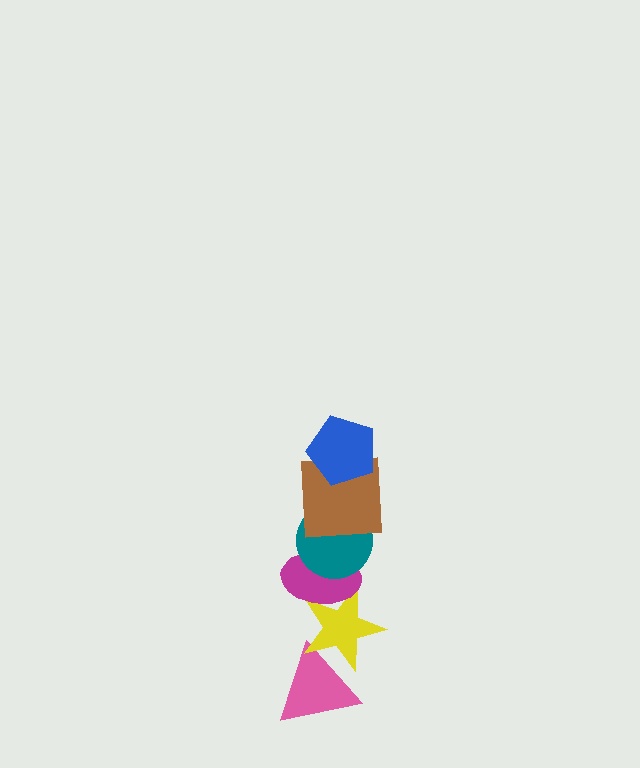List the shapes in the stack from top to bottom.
From top to bottom: the blue pentagon, the brown square, the teal circle, the magenta ellipse, the yellow star, the pink triangle.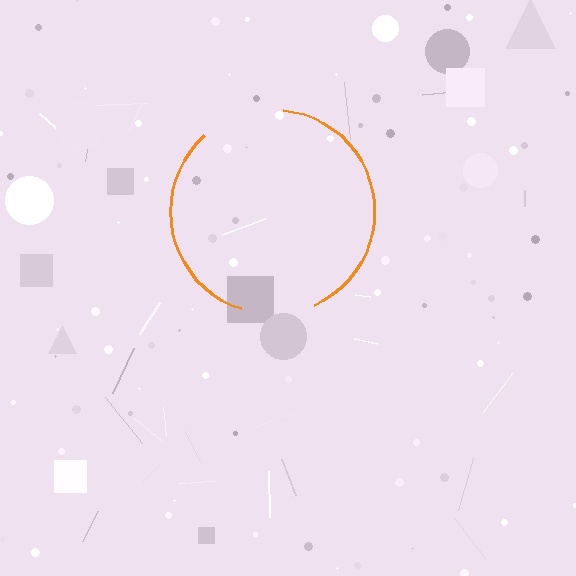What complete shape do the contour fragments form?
The contour fragments form a circle.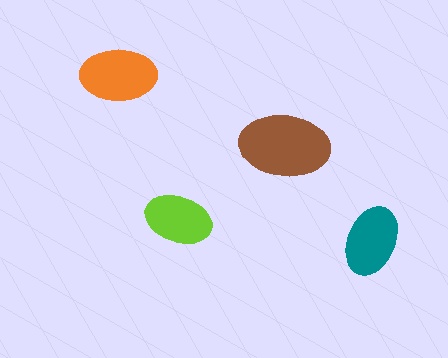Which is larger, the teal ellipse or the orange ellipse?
The orange one.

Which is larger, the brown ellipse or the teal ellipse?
The brown one.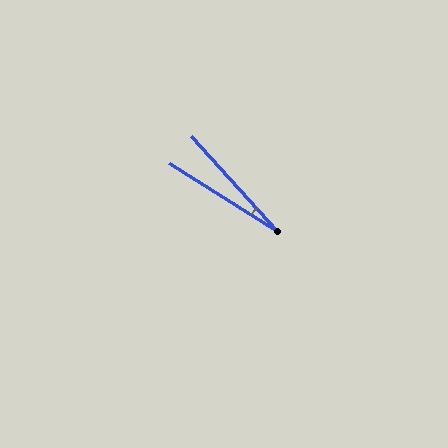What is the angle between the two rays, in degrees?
Approximately 16 degrees.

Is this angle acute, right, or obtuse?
It is acute.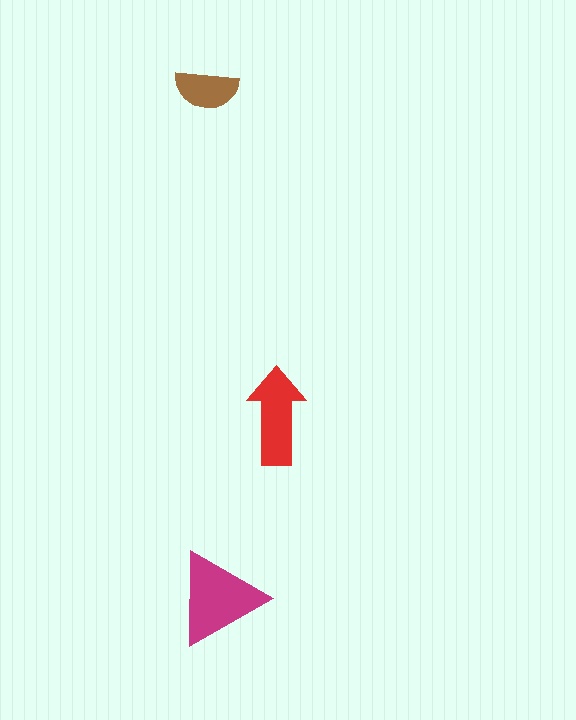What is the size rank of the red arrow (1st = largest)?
2nd.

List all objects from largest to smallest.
The magenta triangle, the red arrow, the brown semicircle.